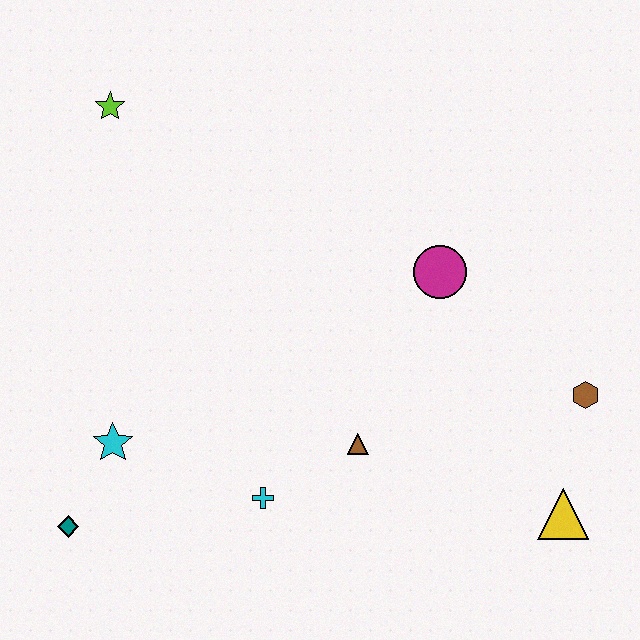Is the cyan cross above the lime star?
No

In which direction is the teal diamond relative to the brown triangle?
The teal diamond is to the left of the brown triangle.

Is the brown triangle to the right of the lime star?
Yes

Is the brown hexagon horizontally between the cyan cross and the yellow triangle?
No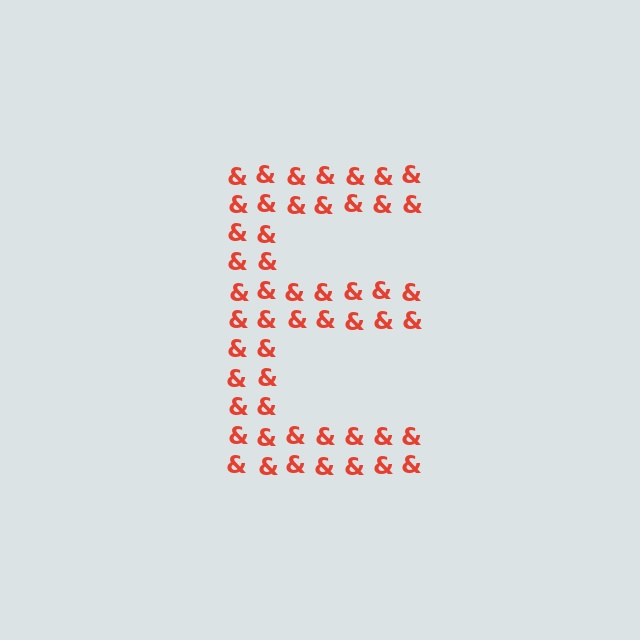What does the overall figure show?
The overall figure shows the letter E.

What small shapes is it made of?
It is made of small ampersands.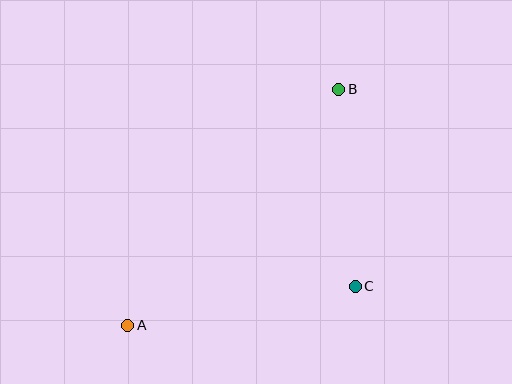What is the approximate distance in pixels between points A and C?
The distance between A and C is approximately 231 pixels.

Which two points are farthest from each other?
Points A and B are farthest from each other.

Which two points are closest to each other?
Points B and C are closest to each other.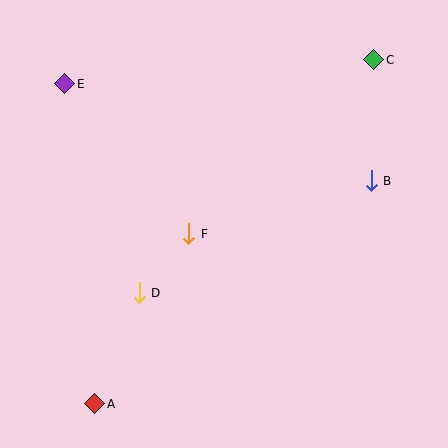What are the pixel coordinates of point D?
Point D is at (139, 293).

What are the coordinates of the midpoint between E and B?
The midpoint between E and B is at (218, 132).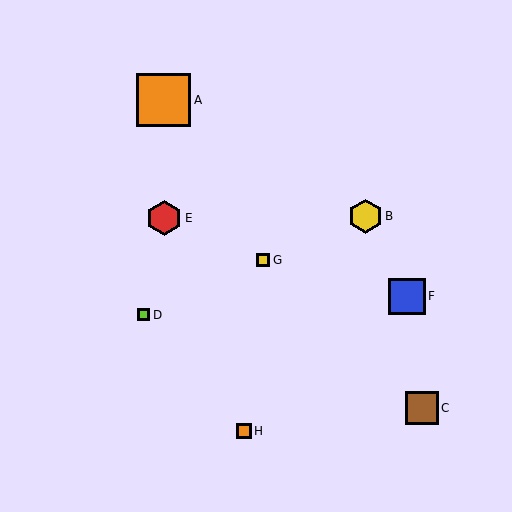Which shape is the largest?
The orange square (labeled A) is the largest.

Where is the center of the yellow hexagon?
The center of the yellow hexagon is at (365, 216).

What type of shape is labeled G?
Shape G is a yellow square.